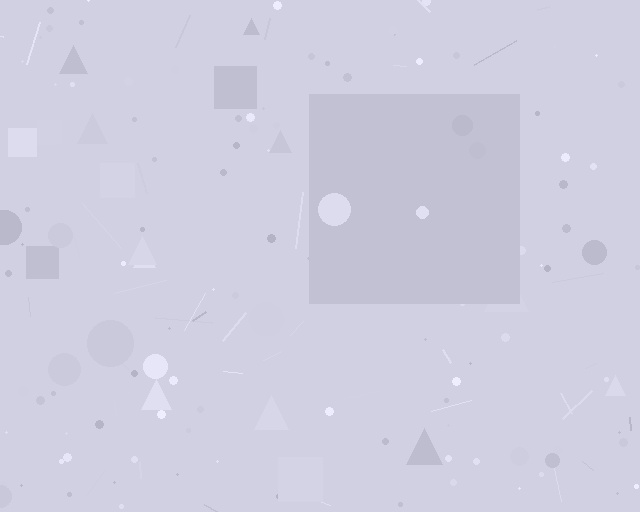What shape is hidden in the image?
A square is hidden in the image.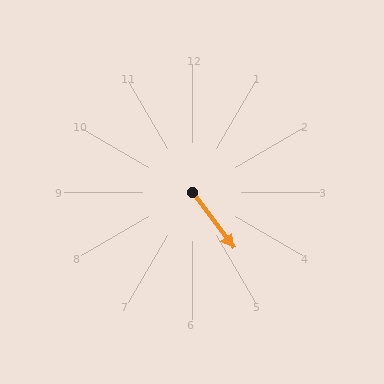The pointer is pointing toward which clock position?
Roughly 5 o'clock.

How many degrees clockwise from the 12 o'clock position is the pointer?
Approximately 143 degrees.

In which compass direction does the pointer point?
Southeast.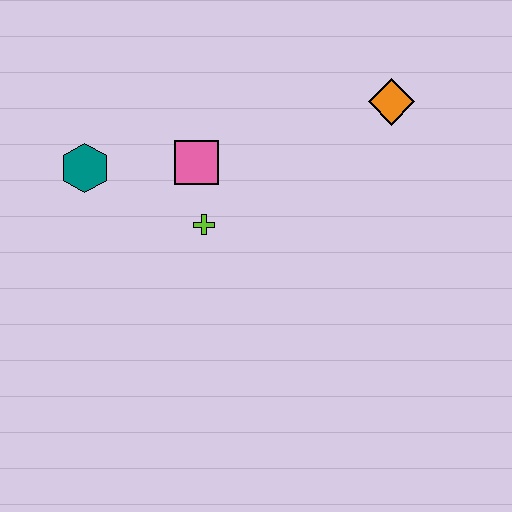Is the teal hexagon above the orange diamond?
No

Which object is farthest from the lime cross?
The orange diamond is farthest from the lime cross.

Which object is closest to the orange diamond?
The pink square is closest to the orange diamond.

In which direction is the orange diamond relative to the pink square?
The orange diamond is to the right of the pink square.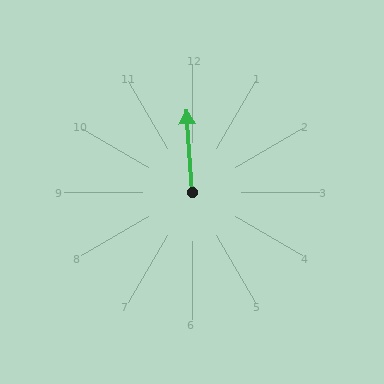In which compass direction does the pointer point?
North.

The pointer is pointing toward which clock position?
Roughly 12 o'clock.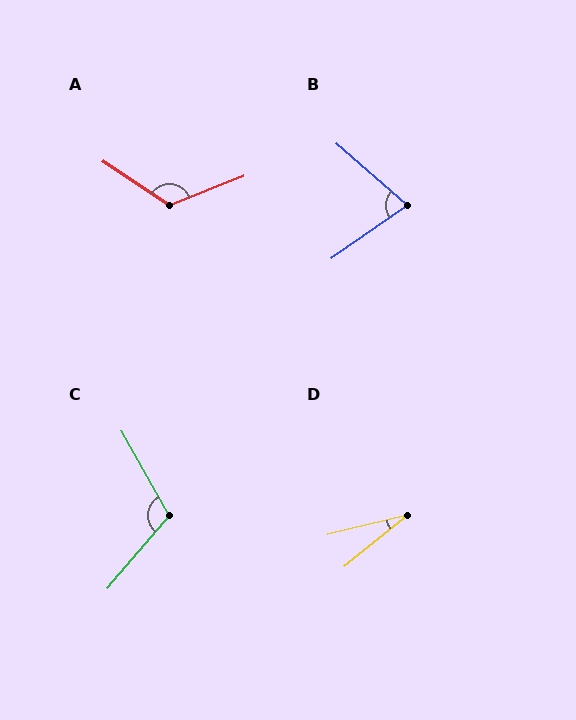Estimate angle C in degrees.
Approximately 110 degrees.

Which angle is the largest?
A, at approximately 125 degrees.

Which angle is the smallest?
D, at approximately 25 degrees.